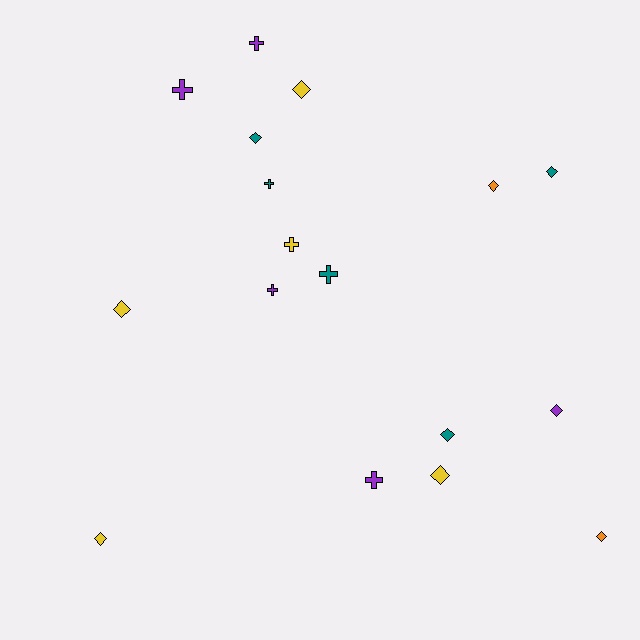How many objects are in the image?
There are 17 objects.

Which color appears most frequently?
Yellow, with 5 objects.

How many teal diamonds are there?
There are 3 teal diamonds.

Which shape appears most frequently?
Diamond, with 10 objects.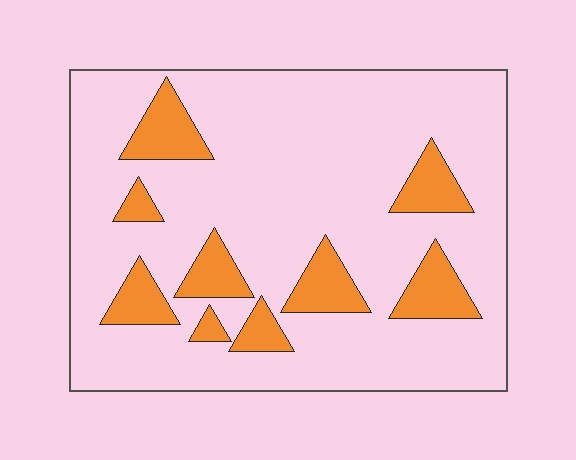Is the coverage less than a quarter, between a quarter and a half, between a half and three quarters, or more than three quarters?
Less than a quarter.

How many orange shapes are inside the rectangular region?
9.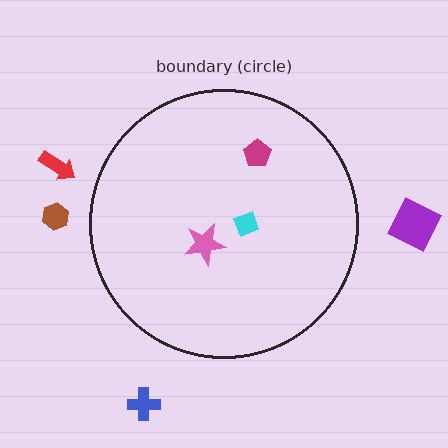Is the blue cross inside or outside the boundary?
Outside.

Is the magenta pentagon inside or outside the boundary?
Inside.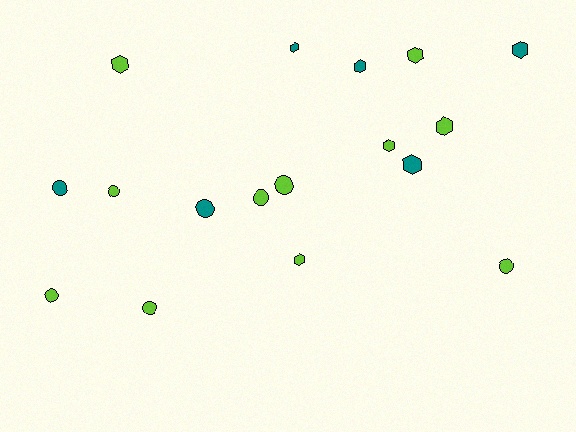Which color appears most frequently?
Lime, with 11 objects.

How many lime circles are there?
There are 6 lime circles.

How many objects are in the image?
There are 17 objects.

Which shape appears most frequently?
Hexagon, with 9 objects.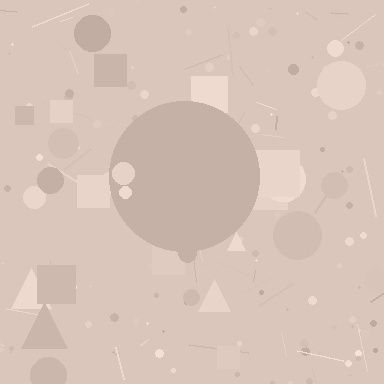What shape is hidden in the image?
A circle is hidden in the image.